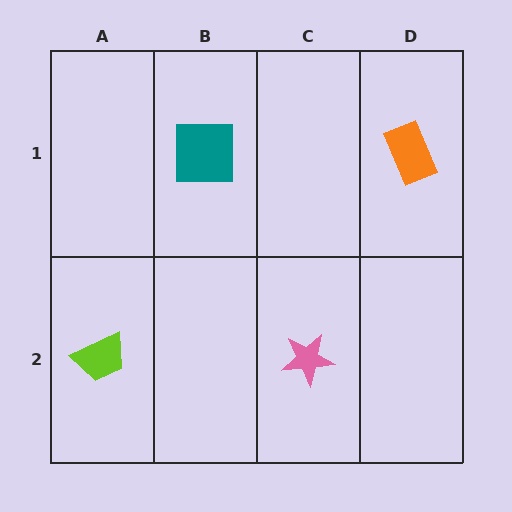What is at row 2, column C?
A pink star.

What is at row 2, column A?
A lime trapezoid.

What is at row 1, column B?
A teal square.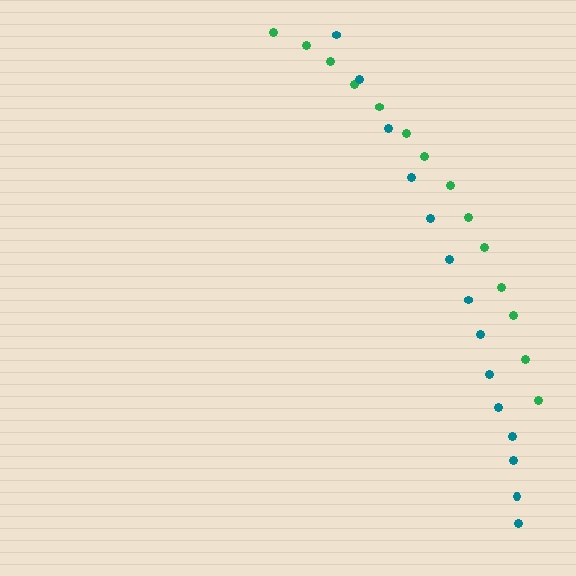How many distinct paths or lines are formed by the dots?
There are 2 distinct paths.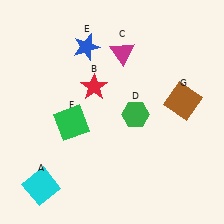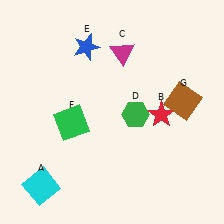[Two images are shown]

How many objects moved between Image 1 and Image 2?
1 object moved between the two images.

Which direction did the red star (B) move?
The red star (B) moved right.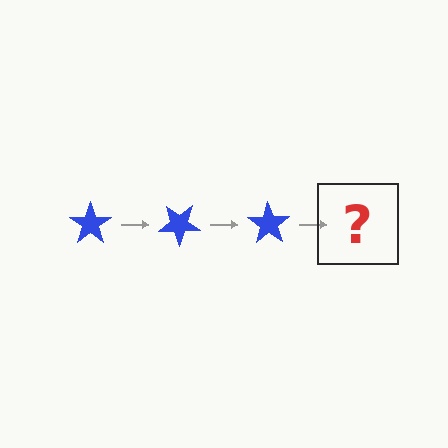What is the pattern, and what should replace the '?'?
The pattern is that the star rotates 35 degrees each step. The '?' should be a blue star rotated 105 degrees.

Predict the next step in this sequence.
The next step is a blue star rotated 105 degrees.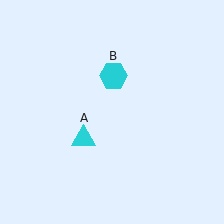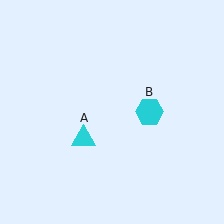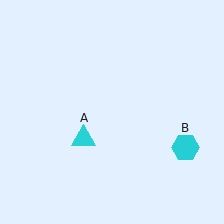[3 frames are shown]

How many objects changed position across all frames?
1 object changed position: cyan hexagon (object B).